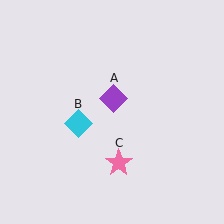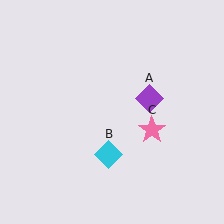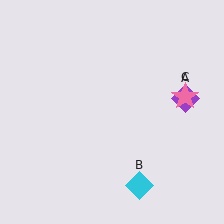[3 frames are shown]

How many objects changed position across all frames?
3 objects changed position: purple diamond (object A), cyan diamond (object B), pink star (object C).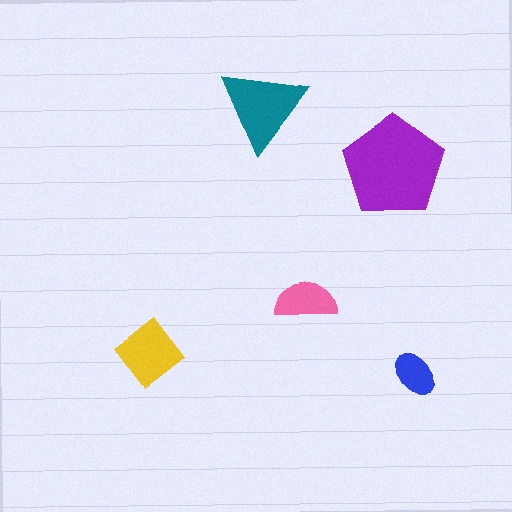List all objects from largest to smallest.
The purple pentagon, the teal triangle, the yellow diamond, the pink semicircle, the blue ellipse.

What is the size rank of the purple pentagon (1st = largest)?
1st.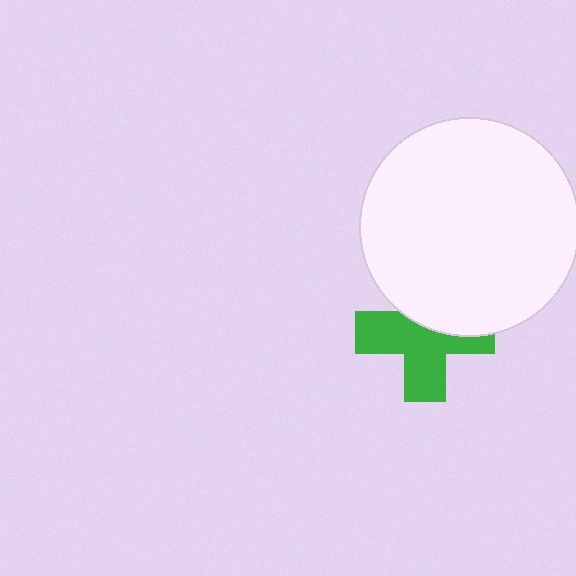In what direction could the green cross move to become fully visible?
The green cross could move down. That would shift it out from behind the white circle entirely.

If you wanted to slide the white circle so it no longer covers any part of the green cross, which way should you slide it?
Slide it up — that is the most direct way to separate the two shapes.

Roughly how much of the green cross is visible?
About half of it is visible (roughly 61%).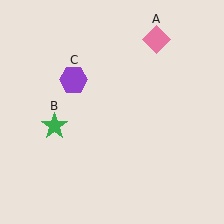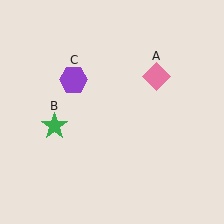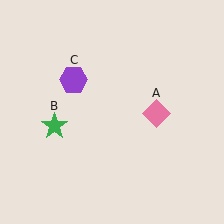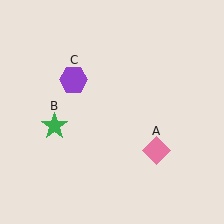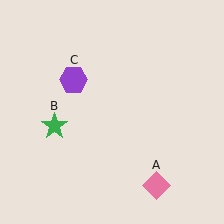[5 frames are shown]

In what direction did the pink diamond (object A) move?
The pink diamond (object A) moved down.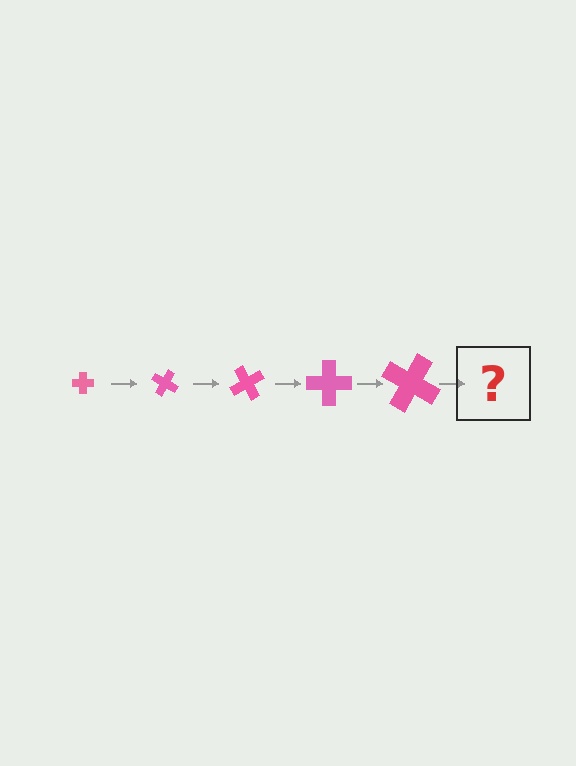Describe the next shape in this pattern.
It should be a cross, larger than the previous one and rotated 150 degrees from the start.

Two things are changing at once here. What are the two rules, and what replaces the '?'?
The two rules are that the cross grows larger each step and it rotates 30 degrees each step. The '?' should be a cross, larger than the previous one and rotated 150 degrees from the start.